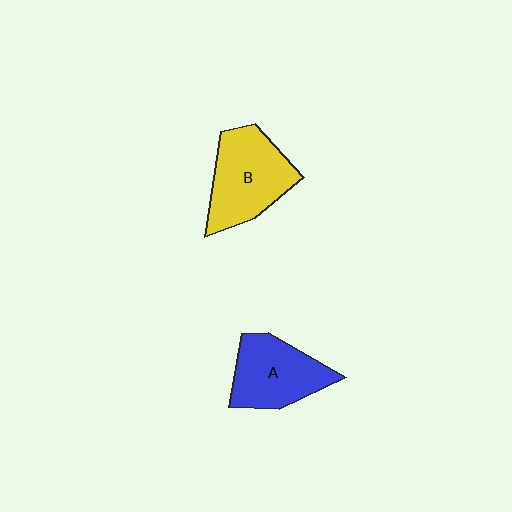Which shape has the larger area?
Shape B (yellow).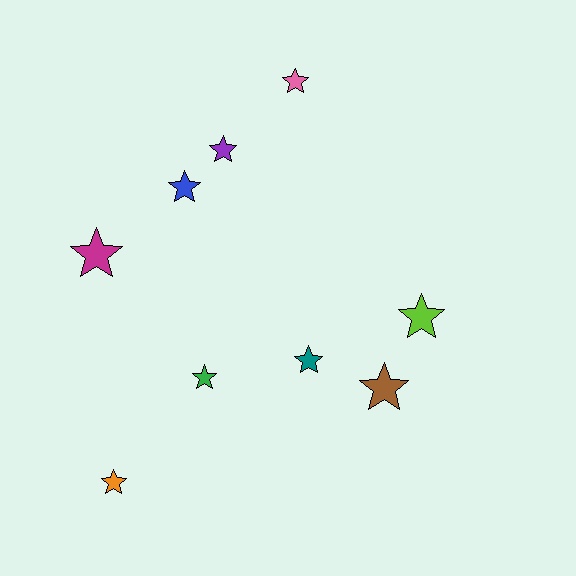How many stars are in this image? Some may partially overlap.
There are 9 stars.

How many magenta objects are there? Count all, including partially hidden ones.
There is 1 magenta object.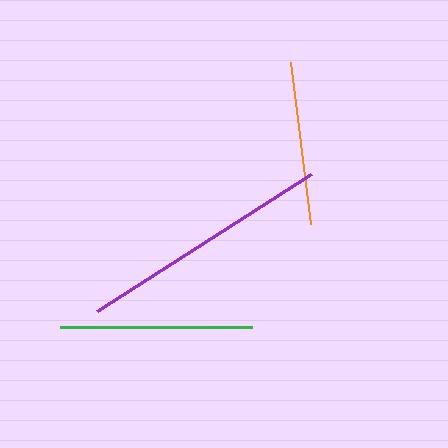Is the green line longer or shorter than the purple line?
The purple line is longer than the green line.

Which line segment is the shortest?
The orange line is the shortest at approximately 164 pixels.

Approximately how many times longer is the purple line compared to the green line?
The purple line is approximately 1.3 times the length of the green line.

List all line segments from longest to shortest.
From longest to shortest: purple, green, orange.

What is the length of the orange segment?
The orange segment is approximately 164 pixels long.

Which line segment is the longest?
The purple line is the longest at approximately 254 pixels.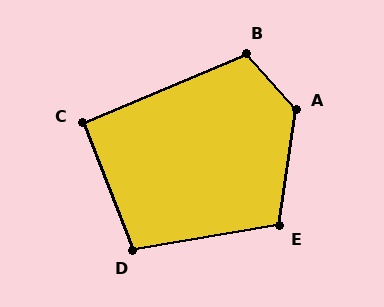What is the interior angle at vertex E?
Approximately 108 degrees (obtuse).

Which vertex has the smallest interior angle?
C, at approximately 92 degrees.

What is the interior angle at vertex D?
Approximately 102 degrees (obtuse).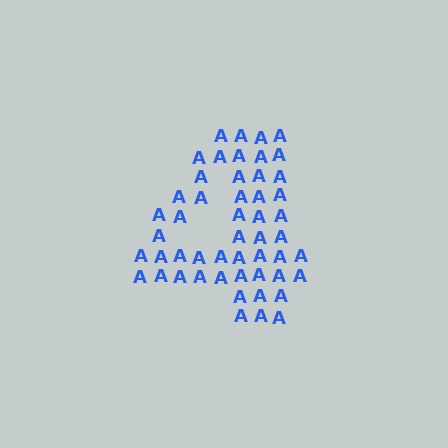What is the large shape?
The large shape is the digit 4.